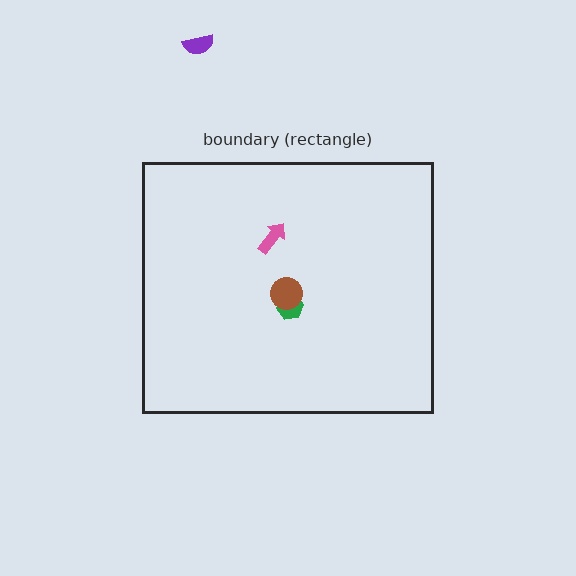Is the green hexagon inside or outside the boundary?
Inside.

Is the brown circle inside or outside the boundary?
Inside.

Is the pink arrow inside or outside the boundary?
Inside.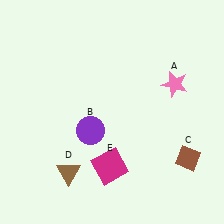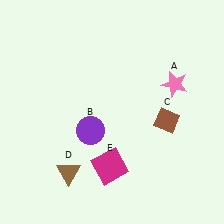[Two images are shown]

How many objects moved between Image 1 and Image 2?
1 object moved between the two images.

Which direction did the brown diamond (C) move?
The brown diamond (C) moved up.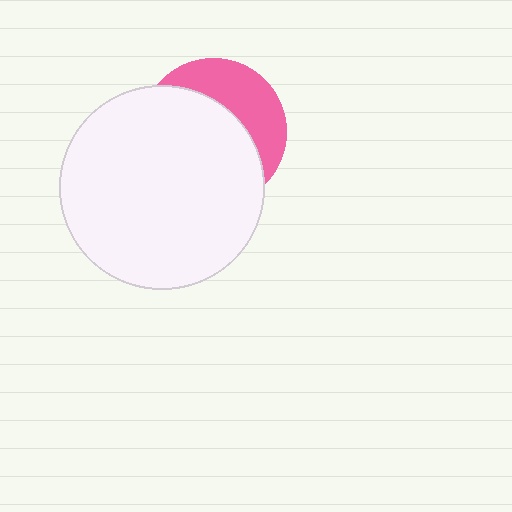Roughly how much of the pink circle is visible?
A small part of it is visible (roughly 35%).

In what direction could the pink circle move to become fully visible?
The pink circle could move toward the upper-right. That would shift it out from behind the white circle entirely.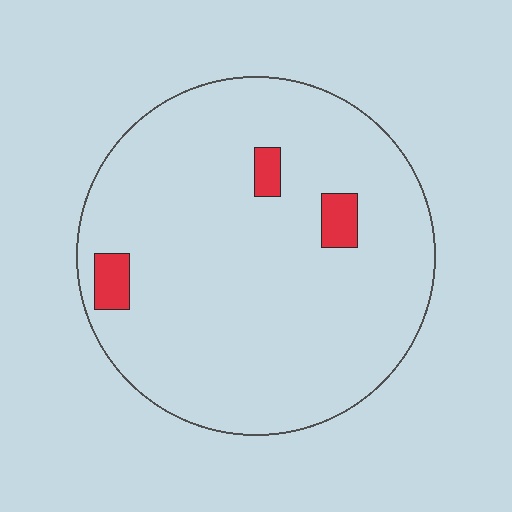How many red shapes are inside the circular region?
3.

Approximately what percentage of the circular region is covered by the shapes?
Approximately 5%.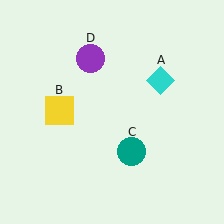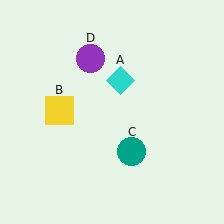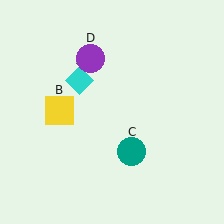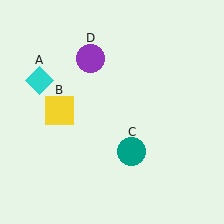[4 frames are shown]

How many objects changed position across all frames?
1 object changed position: cyan diamond (object A).